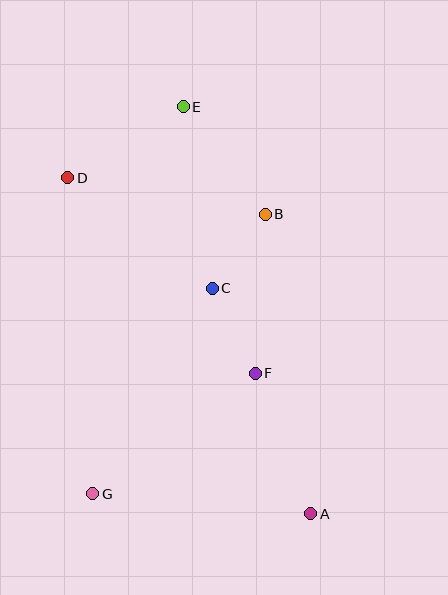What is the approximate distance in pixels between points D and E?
The distance between D and E is approximately 136 pixels.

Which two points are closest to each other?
Points B and C are closest to each other.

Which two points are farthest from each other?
Points A and E are farthest from each other.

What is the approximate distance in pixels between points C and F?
The distance between C and F is approximately 95 pixels.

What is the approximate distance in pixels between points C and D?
The distance between C and D is approximately 182 pixels.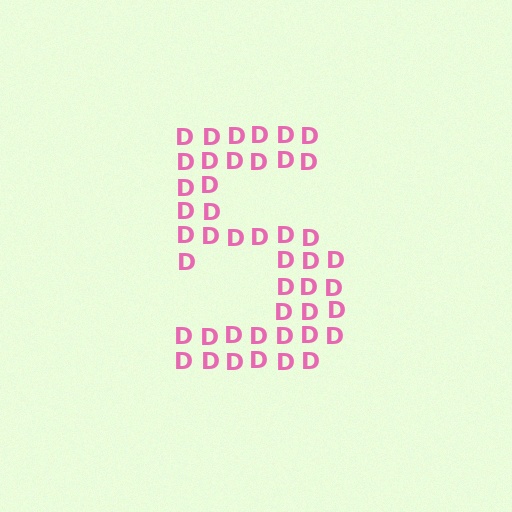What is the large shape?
The large shape is the digit 5.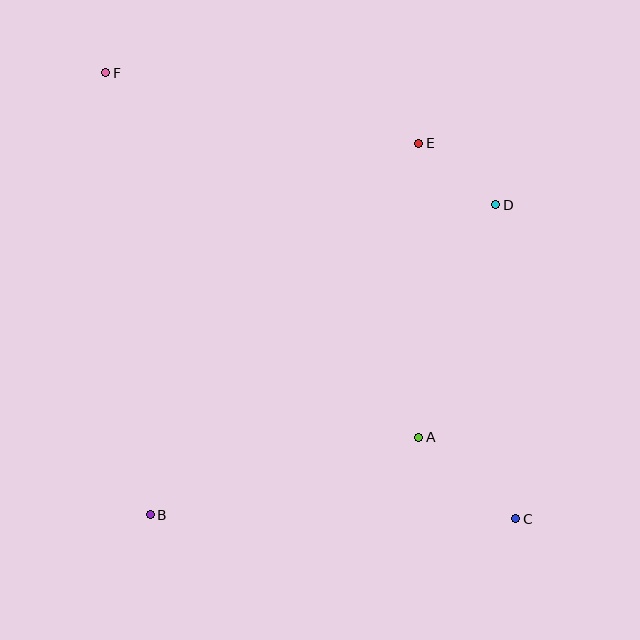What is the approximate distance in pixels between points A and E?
The distance between A and E is approximately 294 pixels.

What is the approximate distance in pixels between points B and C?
The distance between B and C is approximately 366 pixels.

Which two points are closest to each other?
Points D and E are closest to each other.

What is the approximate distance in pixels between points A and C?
The distance between A and C is approximately 127 pixels.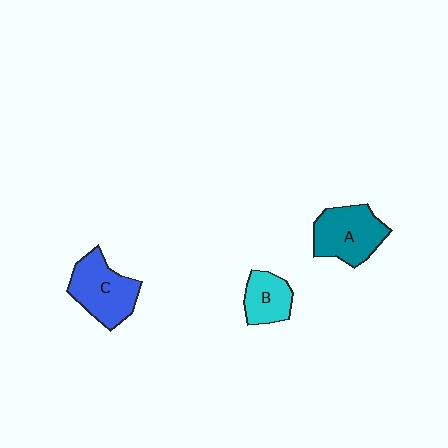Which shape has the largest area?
Shape C (blue).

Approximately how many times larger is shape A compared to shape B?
Approximately 1.6 times.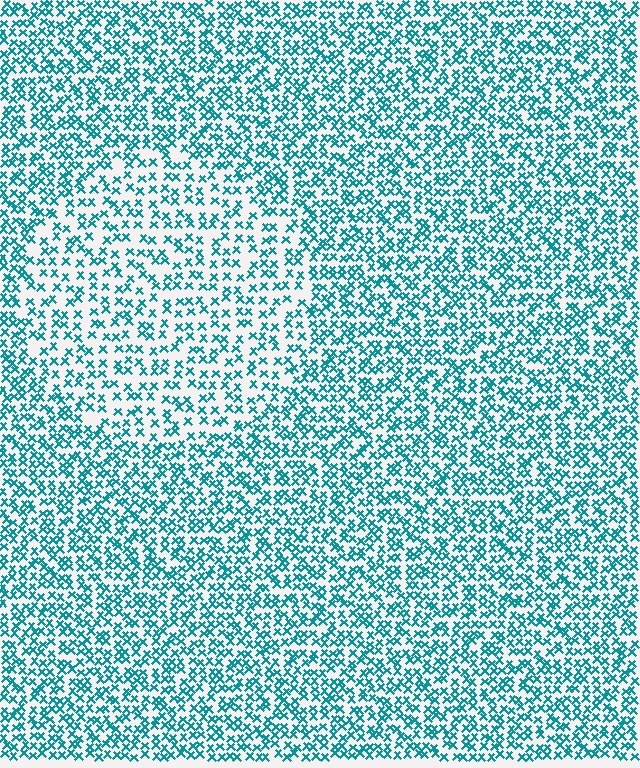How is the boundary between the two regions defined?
The boundary is defined by a change in element density (approximately 1.7x ratio). All elements are the same color, size, and shape.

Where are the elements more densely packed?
The elements are more densely packed outside the circle boundary.